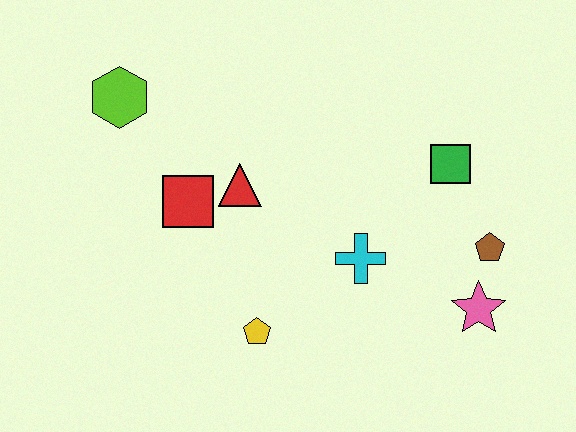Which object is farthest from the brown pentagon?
The lime hexagon is farthest from the brown pentagon.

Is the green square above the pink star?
Yes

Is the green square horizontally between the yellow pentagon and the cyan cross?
No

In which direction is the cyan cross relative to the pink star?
The cyan cross is to the left of the pink star.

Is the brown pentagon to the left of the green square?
No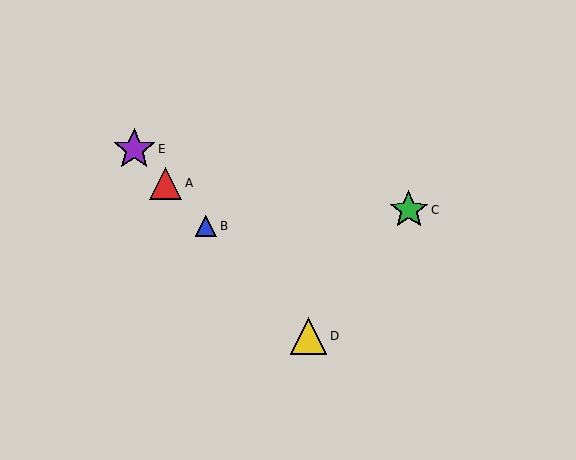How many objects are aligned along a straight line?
4 objects (A, B, D, E) are aligned along a straight line.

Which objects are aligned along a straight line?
Objects A, B, D, E are aligned along a straight line.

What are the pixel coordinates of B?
Object B is at (206, 226).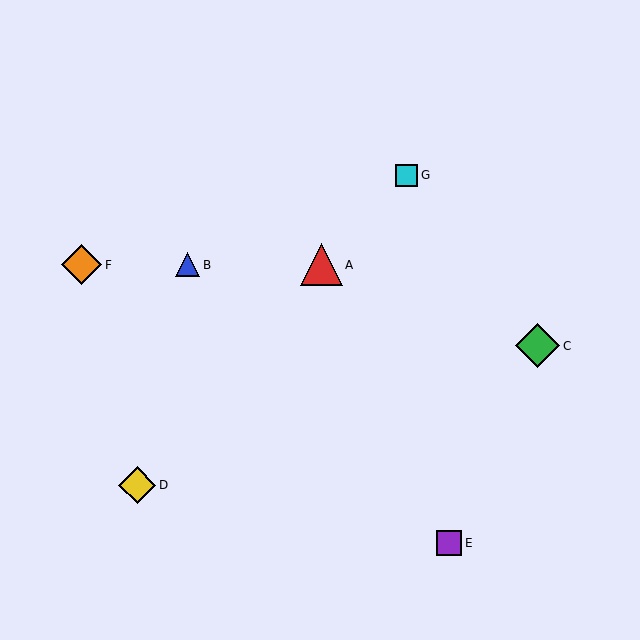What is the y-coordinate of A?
Object A is at y≈265.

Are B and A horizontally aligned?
Yes, both are at y≈265.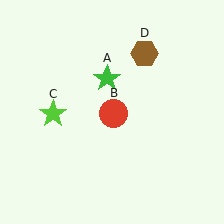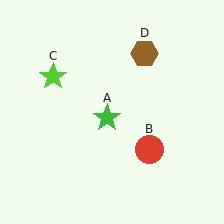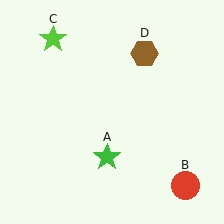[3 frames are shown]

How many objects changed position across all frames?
3 objects changed position: green star (object A), red circle (object B), lime star (object C).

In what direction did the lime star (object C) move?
The lime star (object C) moved up.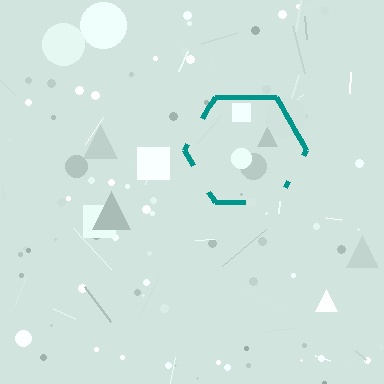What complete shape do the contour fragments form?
The contour fragments form a hexagon.